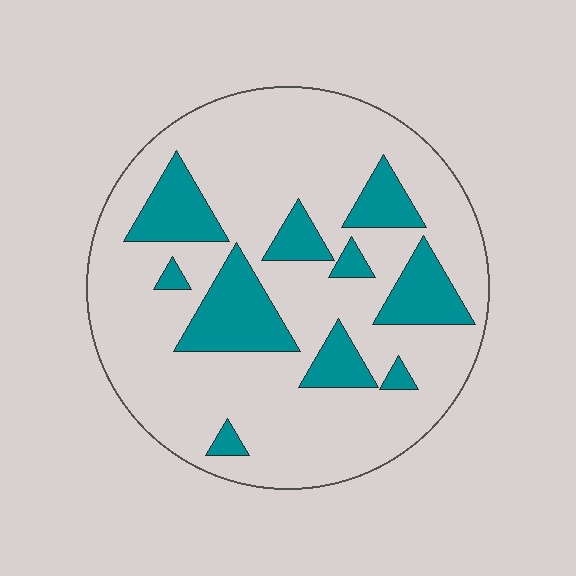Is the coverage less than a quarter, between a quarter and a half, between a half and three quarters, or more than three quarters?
Less than a quarter.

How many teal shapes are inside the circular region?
10.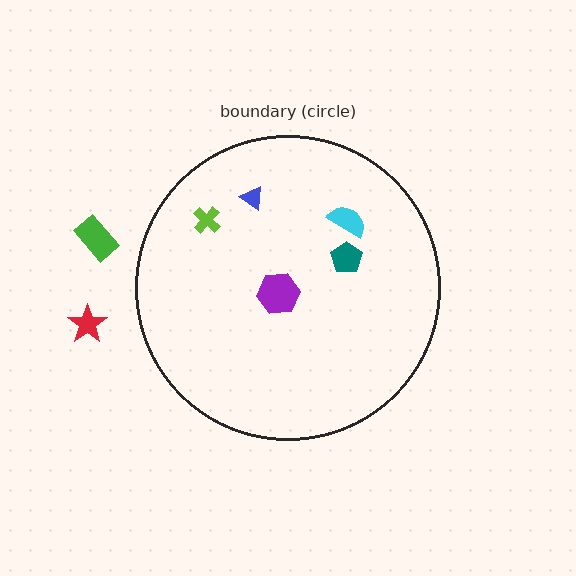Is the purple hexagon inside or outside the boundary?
Inside.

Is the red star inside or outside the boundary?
Outside.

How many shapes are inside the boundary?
5 inside, 2 outside.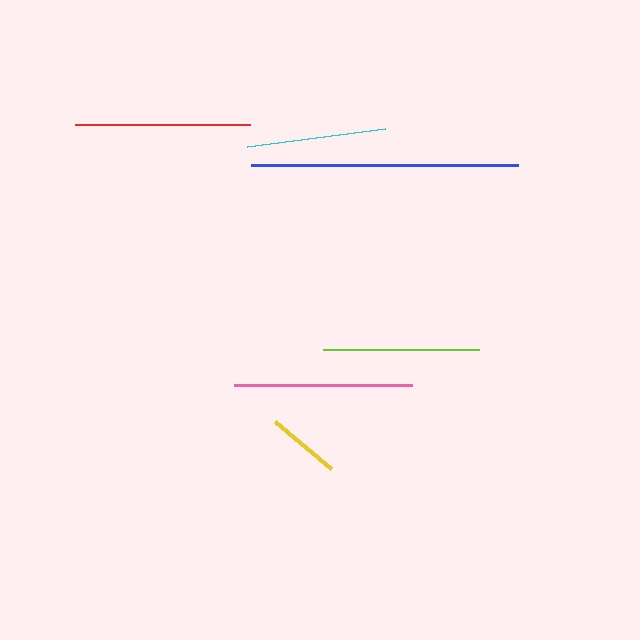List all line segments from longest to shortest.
From longest to shortest: blue, pink, red, lime, cyan, yellow.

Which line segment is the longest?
The blue line is the longest at approximately 267 pixels.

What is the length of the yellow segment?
The yellow segment is approximately 74 pixels long.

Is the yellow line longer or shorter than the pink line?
The pink line is longer than the yellow line.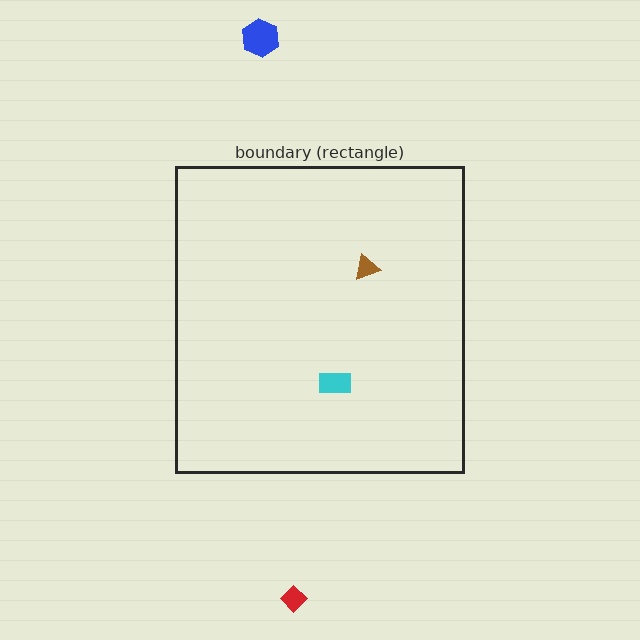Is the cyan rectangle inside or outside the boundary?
Inside.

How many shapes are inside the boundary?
2 inside, 2 outside.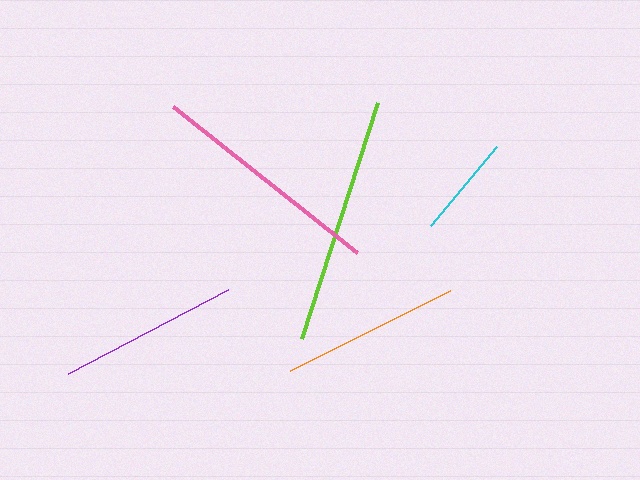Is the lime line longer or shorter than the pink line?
The lime line is longer than the pink line.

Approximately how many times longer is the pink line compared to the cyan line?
The pink line is approximately 2.3 times the length of the cyan line.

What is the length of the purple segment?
The purple segment is approximately 181 pixels long.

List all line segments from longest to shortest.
From longest to shortest: lime, pink, purple, orange, cyan.